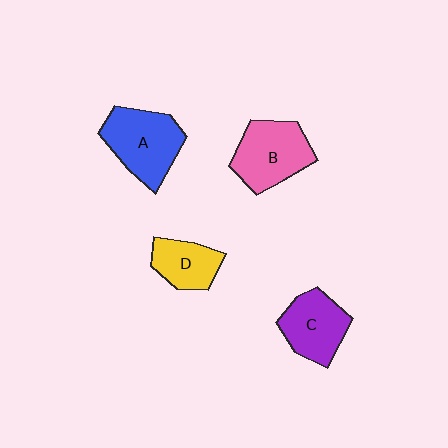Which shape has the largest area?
Shape A (blue).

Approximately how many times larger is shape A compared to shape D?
Approximately 1.6 times.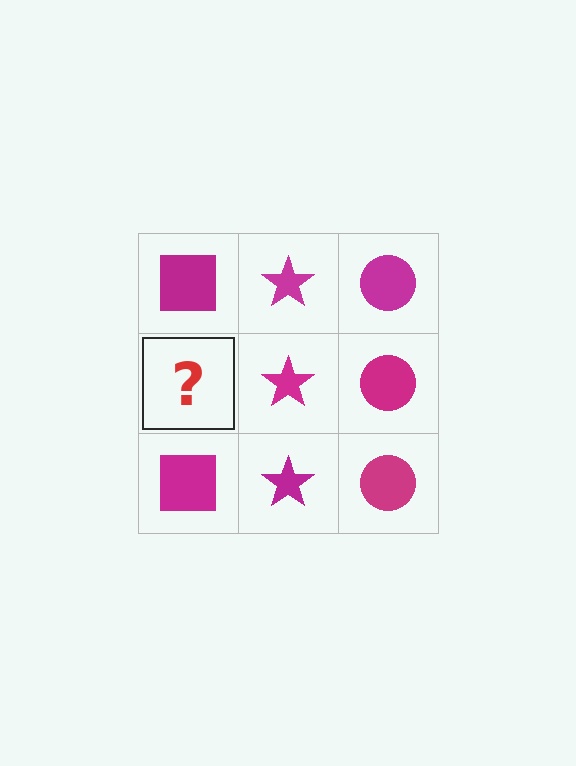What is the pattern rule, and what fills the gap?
The rule is that each column has a consistent shape. The gap should be filled with a magenta square.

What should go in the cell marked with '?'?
The missing cell should contain a magenta square.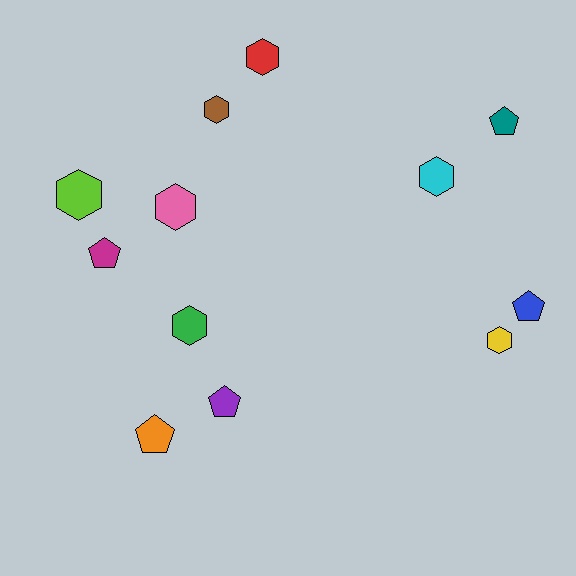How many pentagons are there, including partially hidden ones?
There are 5 pentagons.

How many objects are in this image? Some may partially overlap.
There are 12 objects.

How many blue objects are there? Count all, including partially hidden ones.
There is 1 blue object.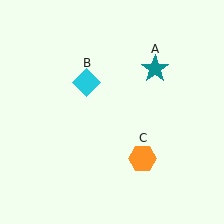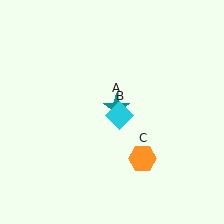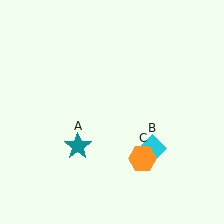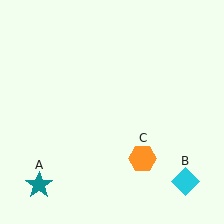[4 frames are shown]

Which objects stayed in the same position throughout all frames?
Orange hexagon (object C) remained stationary.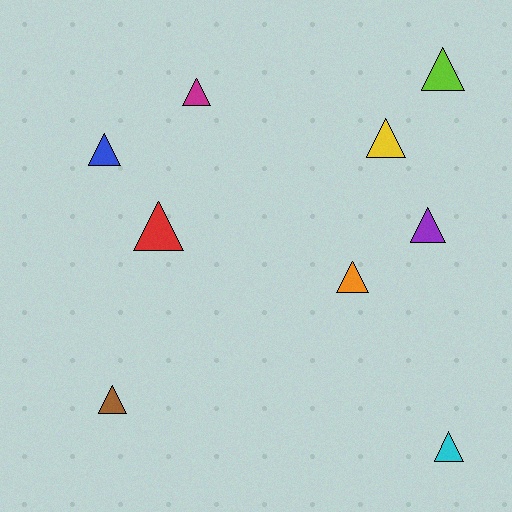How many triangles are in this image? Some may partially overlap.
There are 9 triangles.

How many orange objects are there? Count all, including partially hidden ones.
There is 1 orange object.